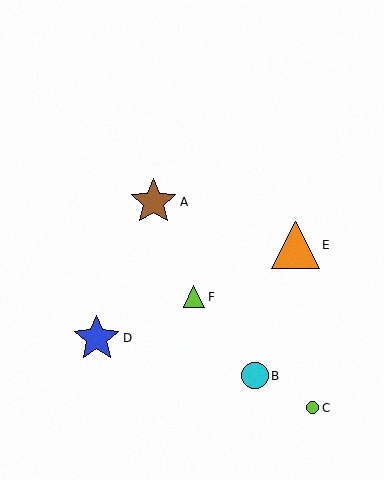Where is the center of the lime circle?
The center of the lime circle is at (313, 408).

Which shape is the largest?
The orange triangle (labeled E) is the largest.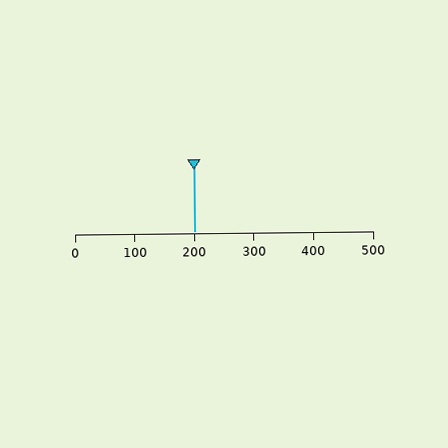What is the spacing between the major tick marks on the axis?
The major ticks are spaced 100 apart.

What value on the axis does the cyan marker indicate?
The marker indicates approximately 200.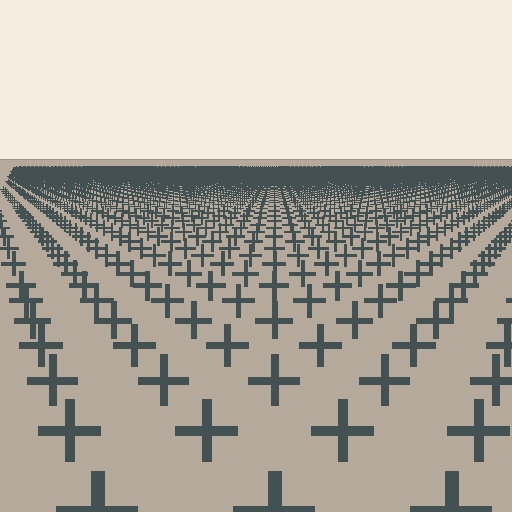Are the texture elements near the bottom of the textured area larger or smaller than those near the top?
Larger. Near the bottom, elements are closer to the viewer and appear at a bigger on-screen size.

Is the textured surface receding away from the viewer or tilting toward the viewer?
The surface is receding away from the viewer. Texture elements get smaller and denser toward the top.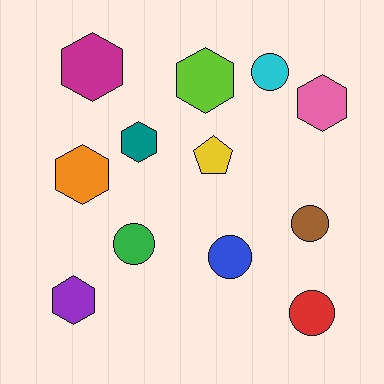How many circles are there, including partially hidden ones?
There are 5 circles.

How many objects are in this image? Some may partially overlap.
There are 12 objects.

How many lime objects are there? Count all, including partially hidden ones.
There is 1 lime object.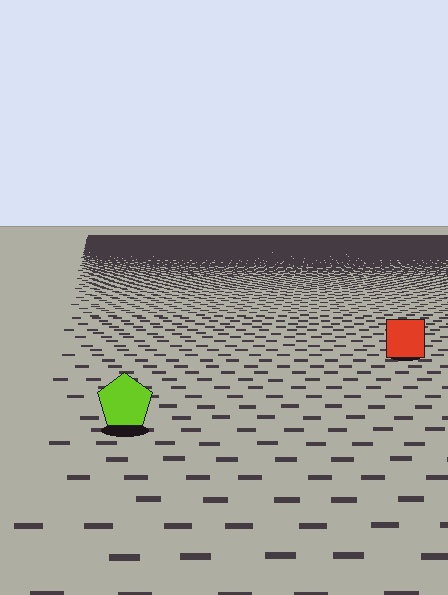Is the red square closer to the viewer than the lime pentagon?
No. The lime pentagon is closer — you can tell from the texture gradient: the ground texture is coarser near it.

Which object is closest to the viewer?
The lime pentagon is closest. The texture marks near it are larger and more spread out.